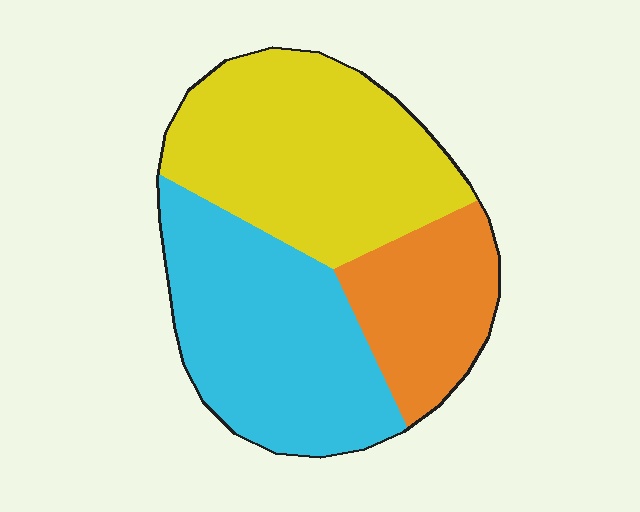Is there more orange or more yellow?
Yellow.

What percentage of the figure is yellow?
Yellow takes up about two fifths (2/5) of the figure.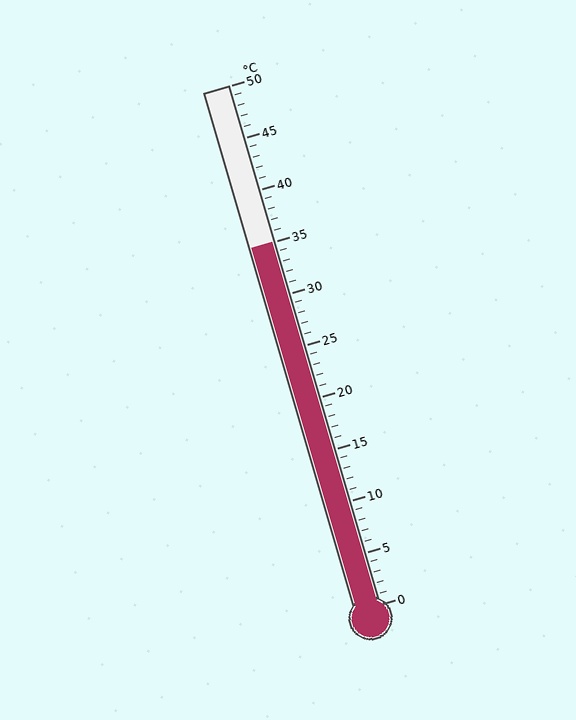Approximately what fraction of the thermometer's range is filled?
The thermometer is filled to approximately 70% of its range.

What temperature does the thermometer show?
The thermometer shows approximately 35°C.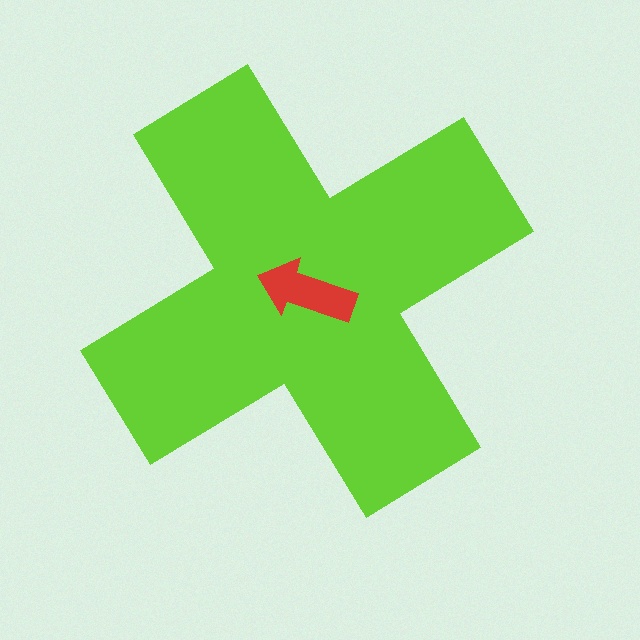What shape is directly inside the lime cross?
The red arrow.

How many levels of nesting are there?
2.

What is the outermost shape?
The lime cross.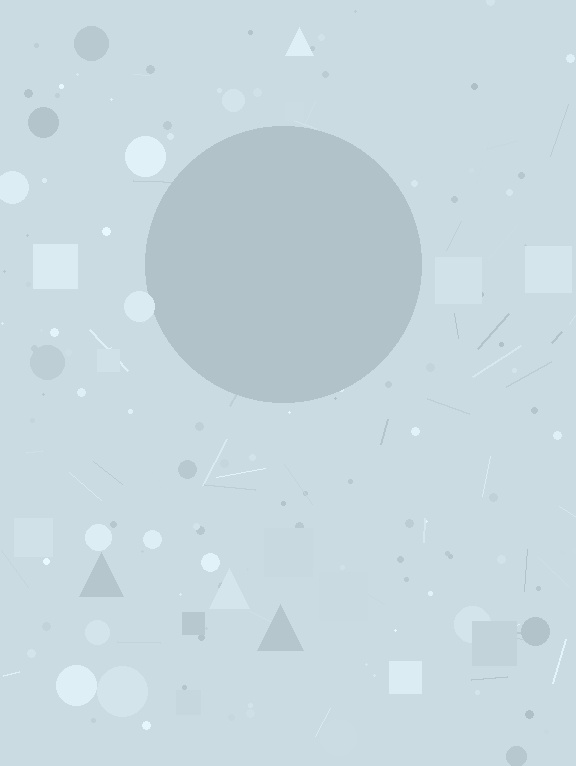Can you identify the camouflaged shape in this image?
The camouflaged shape is a circle.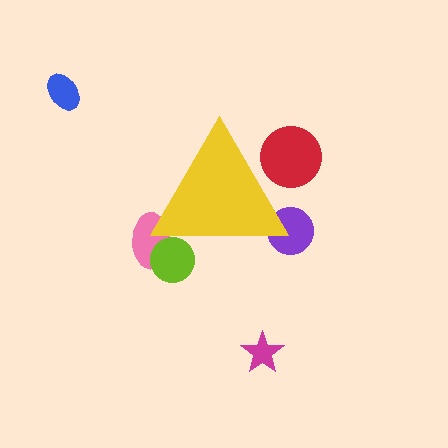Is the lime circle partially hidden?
Yes, the lime circle is partially hidden behind the yellow triangle.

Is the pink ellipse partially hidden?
Yes, the pink ellipse is partially hidden behind the yellow triangle.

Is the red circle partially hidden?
Yes, the red circle is partially hidden behind the yellow triangle.